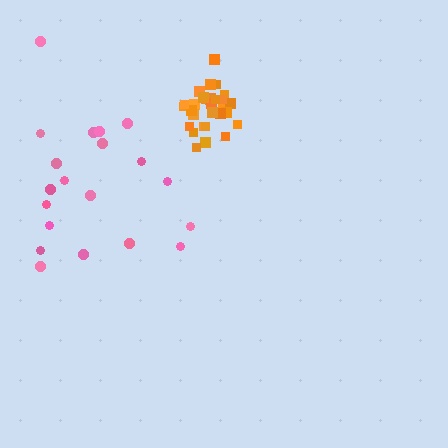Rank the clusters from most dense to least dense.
orange, pink.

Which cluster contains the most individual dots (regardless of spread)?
Orange (30).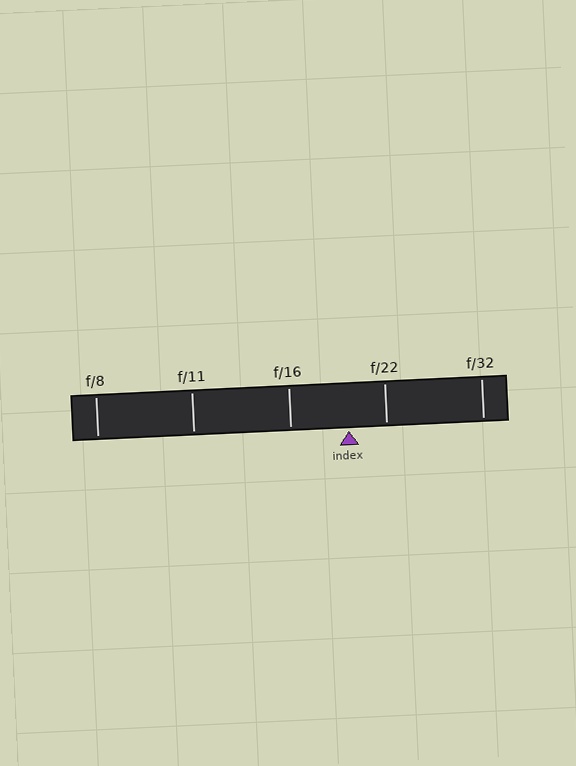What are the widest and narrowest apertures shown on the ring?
The widest aperture shown is f/8 and the narrowest is f/32.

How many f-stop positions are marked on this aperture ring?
There are 5 f-stop positions marked.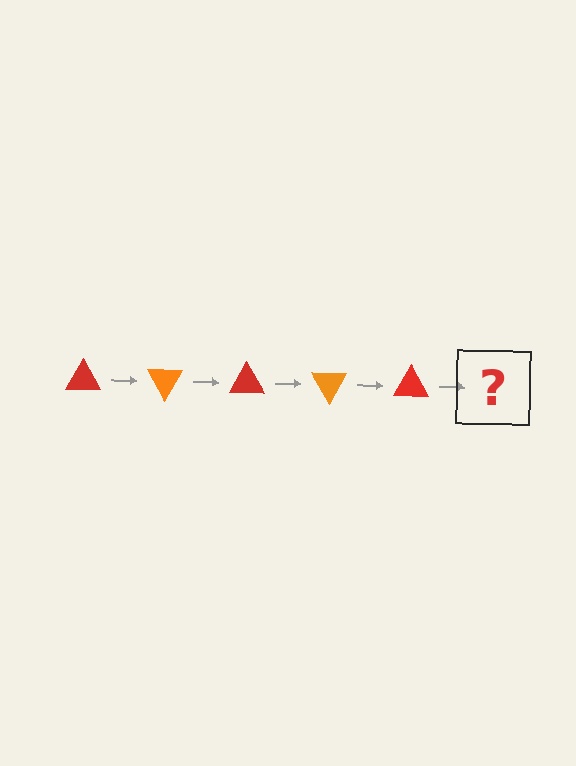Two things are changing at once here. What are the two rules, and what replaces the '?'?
The two rules are that it rotates 60 degrees each step and the color cycles through red and orange. The '?' should be an orange triangle, rotated 300 degrees from the start.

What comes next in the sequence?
The next element should be an orange triangle, rotated 300 degrees from the start.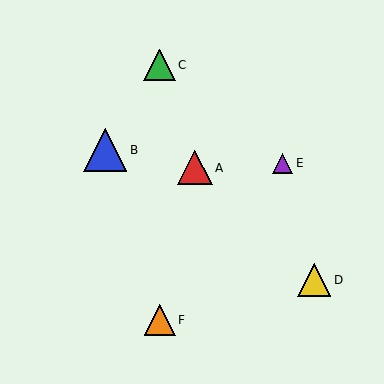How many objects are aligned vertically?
2 objects (C, F) are aligned vertically.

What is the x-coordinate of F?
Object F is at x≈160.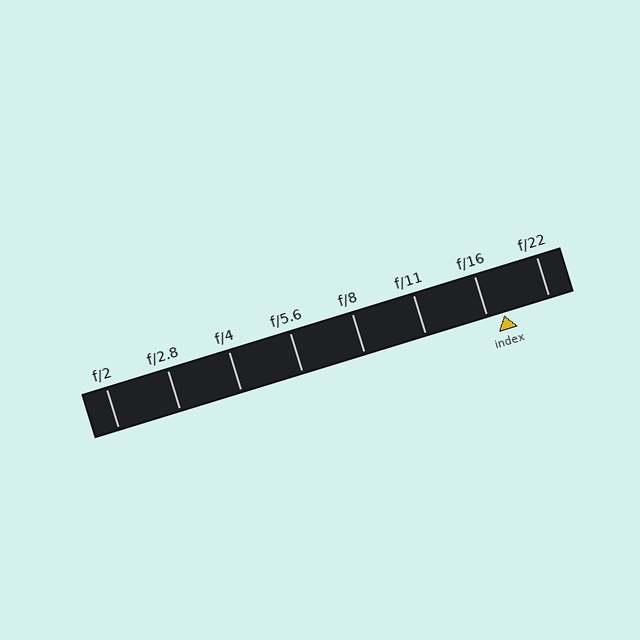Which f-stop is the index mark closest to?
The index mark is closest to f/16.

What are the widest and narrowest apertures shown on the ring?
The widest aperture shown is f/2 and the narrowest is f/22.